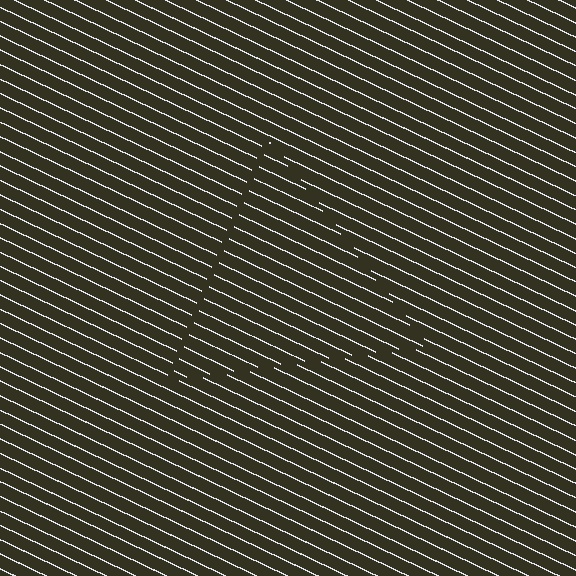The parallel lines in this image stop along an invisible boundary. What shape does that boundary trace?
An illusory triangle. The interior of the shape contains the same grating, shifted by half a period — the contour is defined by the phase discontinuity where line-ends from the inner and outer gratings abut.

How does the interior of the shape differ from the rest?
The interior of the shape contains the same grating, shifted by half a period — the contour is defined by the phase discontinuity where line-ends from the inner and outer gratings abut.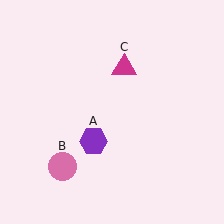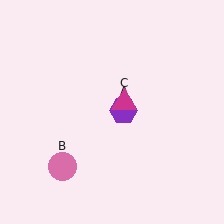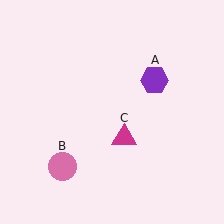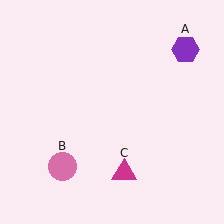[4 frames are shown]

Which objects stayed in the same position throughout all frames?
Pink circle (object B) remained stationary.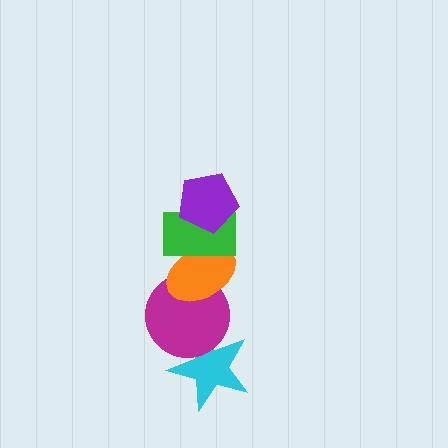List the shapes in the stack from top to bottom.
From top to bottom: the purple pentagon, the green rectangle, the orange ellipse, the magenta circle, the cyan star.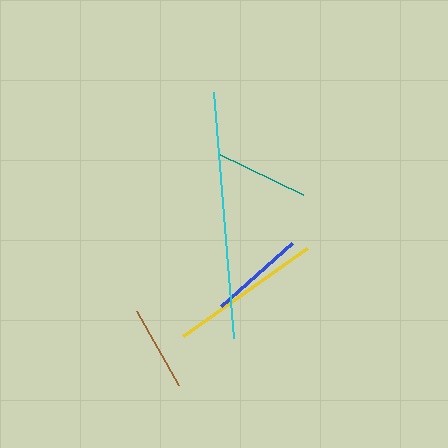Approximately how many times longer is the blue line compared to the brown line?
The blue line is approximately 1.1 times the length of the brown line.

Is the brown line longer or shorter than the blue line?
The blue line is longer than the brown line.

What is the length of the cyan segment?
The cyan segment is approximately 246 pixels long.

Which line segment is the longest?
The cyan line is the longest at approximately 246 pixels.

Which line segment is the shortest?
The brown line is the shortest at approximately 86 pixels.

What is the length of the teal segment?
The teal segment is approximately 95 pixels long.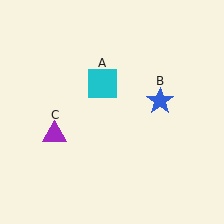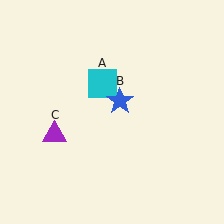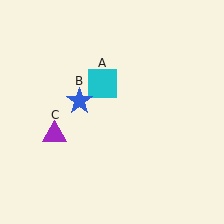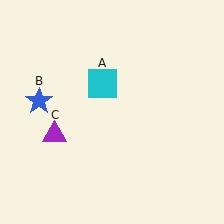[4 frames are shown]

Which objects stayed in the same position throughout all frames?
Cyan square (object A) and purple triangle (object C) remained stationary.